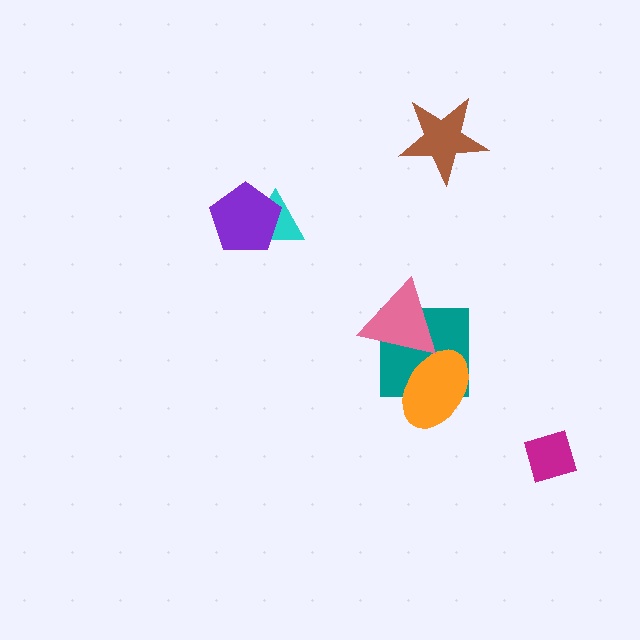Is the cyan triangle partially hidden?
Yes, it is partially covered by another shape.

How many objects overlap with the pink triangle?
2 objects overlap with the pink triangle.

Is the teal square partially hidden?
Yes, it is partially covered by another shape.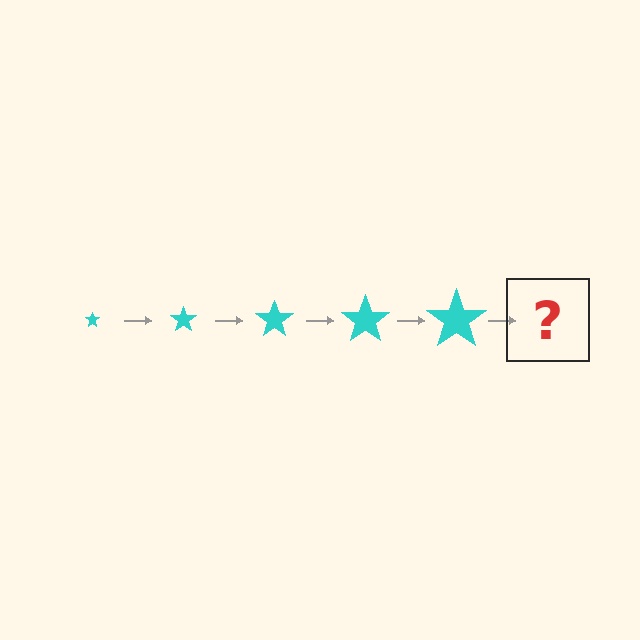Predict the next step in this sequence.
The next step is a cyan star, larger than the previous one.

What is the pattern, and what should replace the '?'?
The pattern is that the star gets progressively larger each step. The '?' should be a cyan star, larger than the previous one.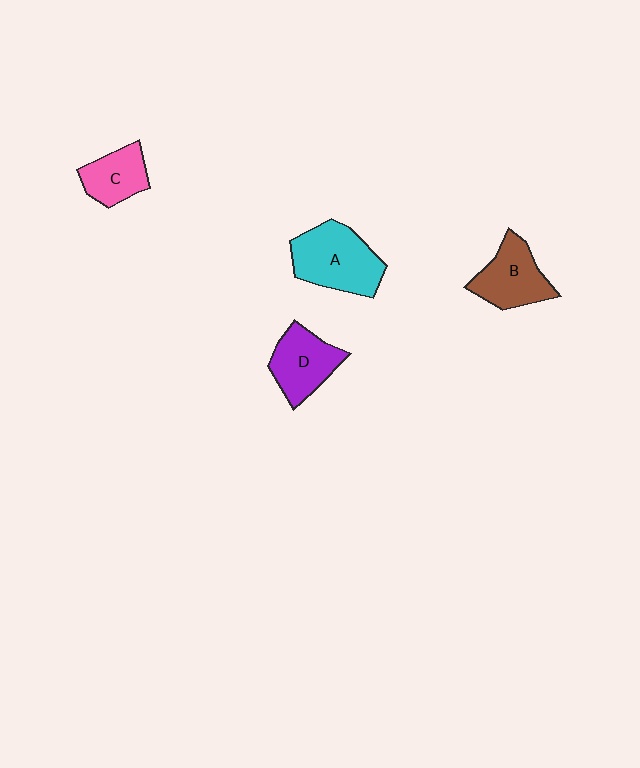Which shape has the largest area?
Shape A (cyan).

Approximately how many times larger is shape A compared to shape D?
Approximately 1.3 times.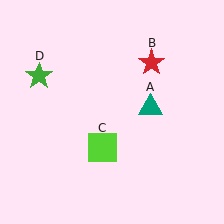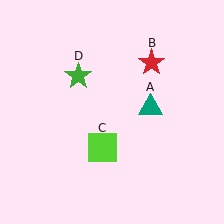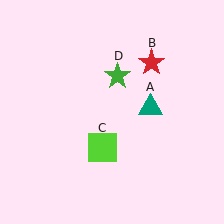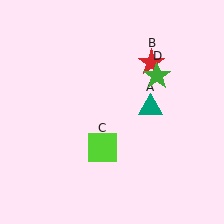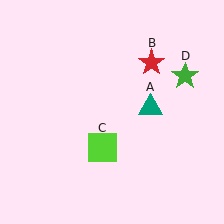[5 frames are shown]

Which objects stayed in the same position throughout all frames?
Teal triangle (object A) and red star (object B) and lime square (object C) remained stationary.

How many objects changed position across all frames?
1 object changed position: green star (object D).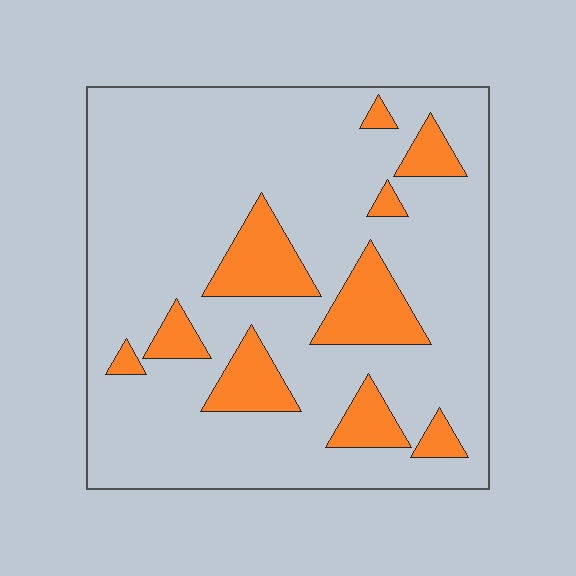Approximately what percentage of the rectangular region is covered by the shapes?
Approximately 20%.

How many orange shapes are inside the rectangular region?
10.